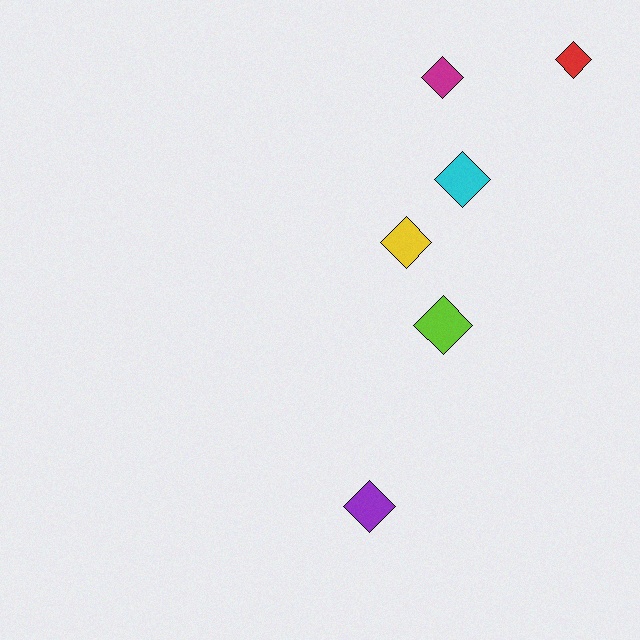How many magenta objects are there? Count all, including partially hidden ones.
There is 1 magenta object.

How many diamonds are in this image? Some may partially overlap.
There are 6 diamonds.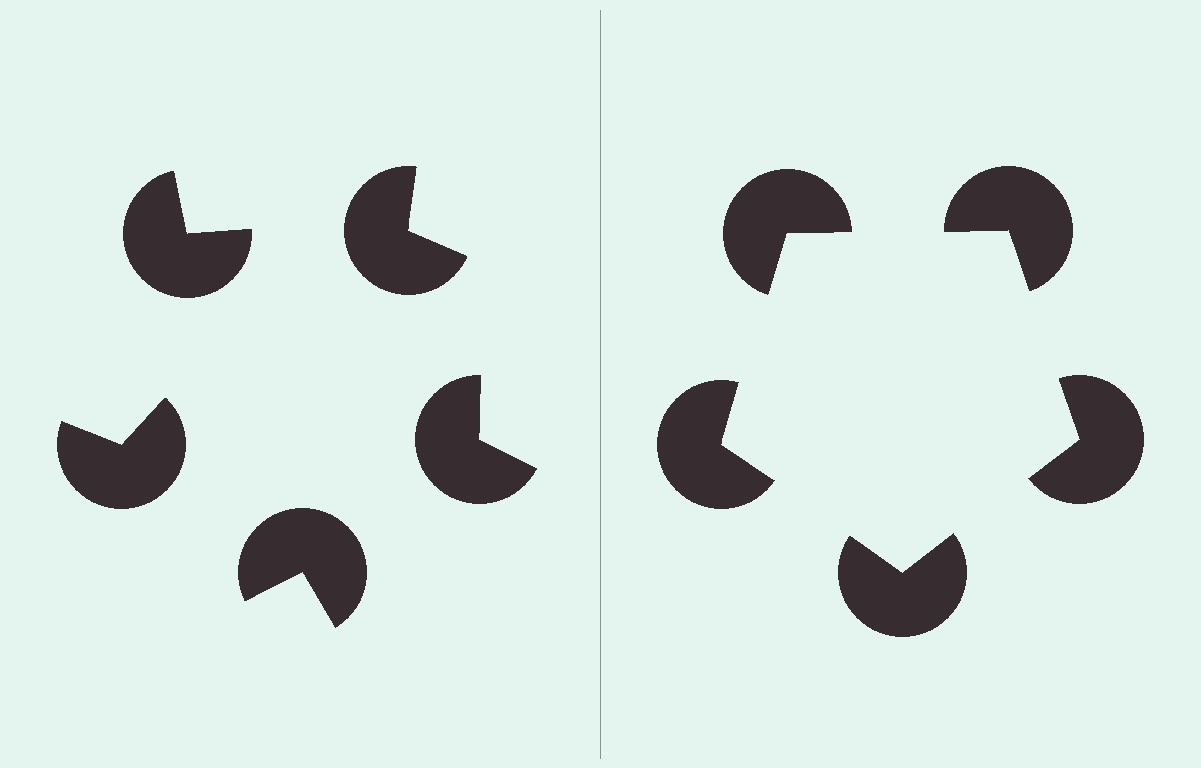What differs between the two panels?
The pac-man discs are positioned identically on both sides; only the wedge orientations differ. On the right they align to a pentagon; on the left they are misaligned.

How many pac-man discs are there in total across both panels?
10 — 5 on each side.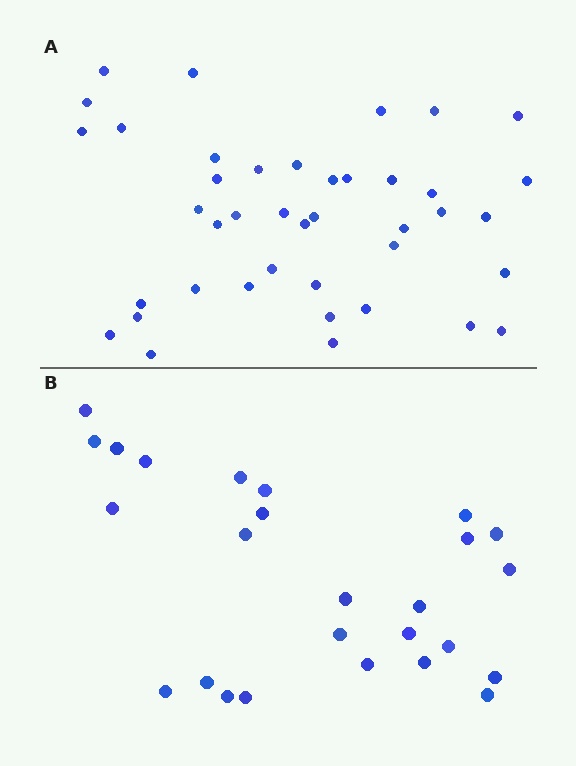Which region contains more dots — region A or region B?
Region A (the top region) has more dots.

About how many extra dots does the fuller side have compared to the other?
Region A has approximately 15 more dots than region B.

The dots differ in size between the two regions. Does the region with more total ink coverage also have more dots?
No. Region B has more total ink coverage because its dots are larger, but region A actually contains more individual dots. Total area can be misleading — the number of items is what matters here.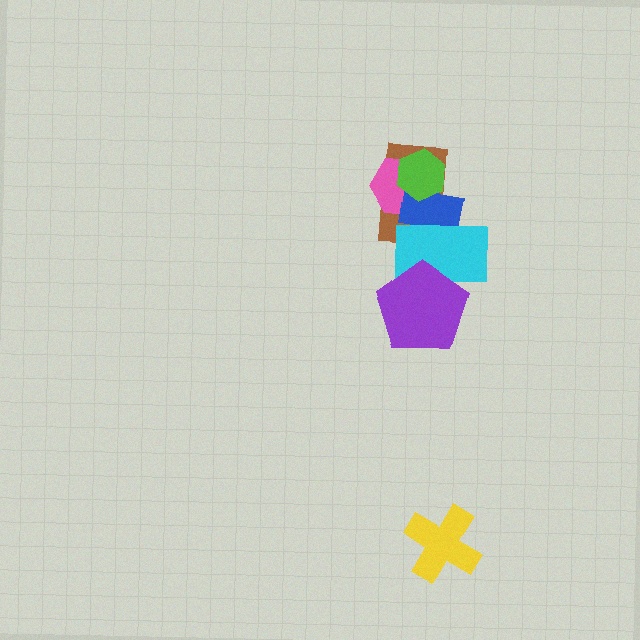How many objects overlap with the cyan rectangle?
3 objects overlap with the cyan rectangle.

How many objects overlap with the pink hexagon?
3 objects overlap with the pink hexagon.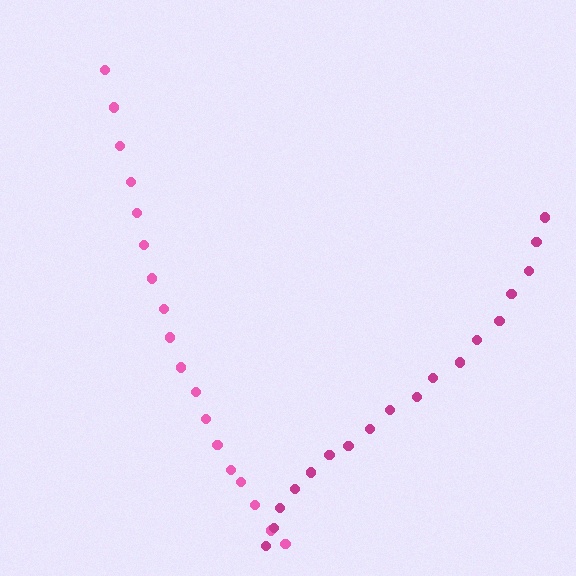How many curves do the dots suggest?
There are 2 distinct paths.